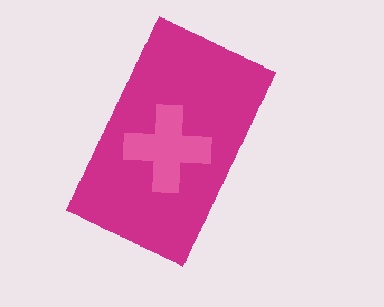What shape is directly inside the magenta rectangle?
The pink cross.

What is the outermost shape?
The magenta rectangle.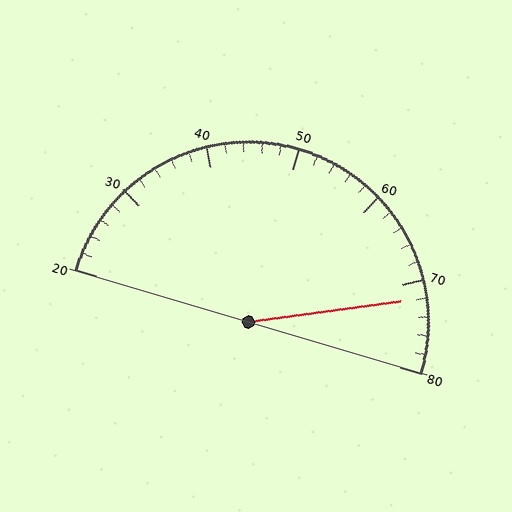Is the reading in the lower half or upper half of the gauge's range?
The reading is in the upper half of the range (20 to 80).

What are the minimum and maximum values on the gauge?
The gauge ranges from 20 to 80.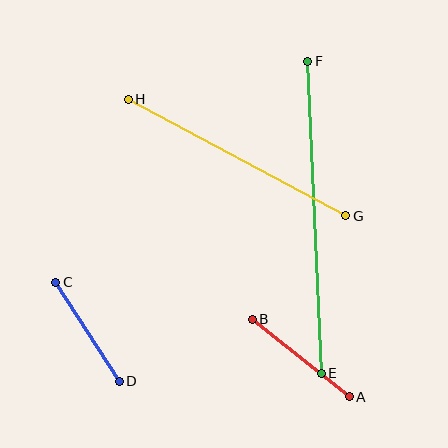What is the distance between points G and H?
The distance is approximately 247 pixels.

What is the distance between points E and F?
The distance is approximately 312 pixels.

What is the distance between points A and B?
The distance is approximately 124 pixels.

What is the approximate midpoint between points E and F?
The midpoint is at approximately (314, 217) pixels.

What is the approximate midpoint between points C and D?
The midpoint is at approximately (88, 332) pixels.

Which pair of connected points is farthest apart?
Points E and F are farthest apart.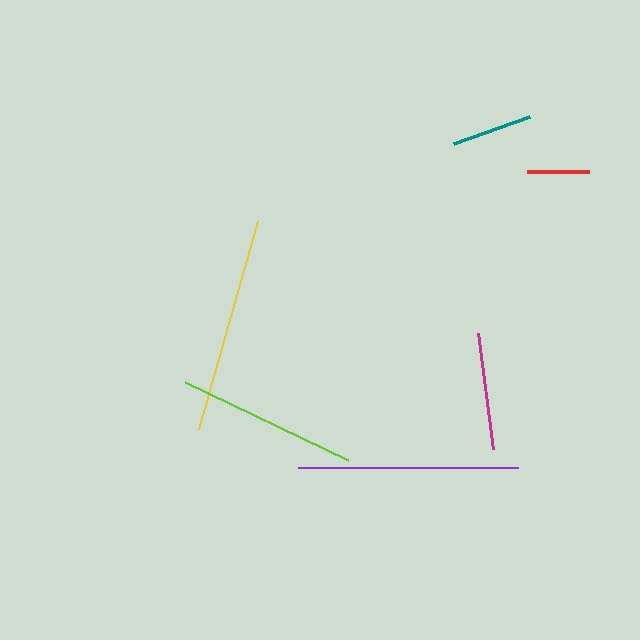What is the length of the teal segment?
The teal segment is approximately 80 pixels long.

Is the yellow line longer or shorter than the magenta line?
The yellow line is longer than the magenta line.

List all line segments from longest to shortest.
From longest to shortest: purple, yellow, lime, magenta, teal, red.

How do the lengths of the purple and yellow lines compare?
The purple and yellow lines are approximately the same length.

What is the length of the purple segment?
The purple segment is approximately 220 pixels long.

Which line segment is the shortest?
The red line is the shortest at approximately 62 pixels.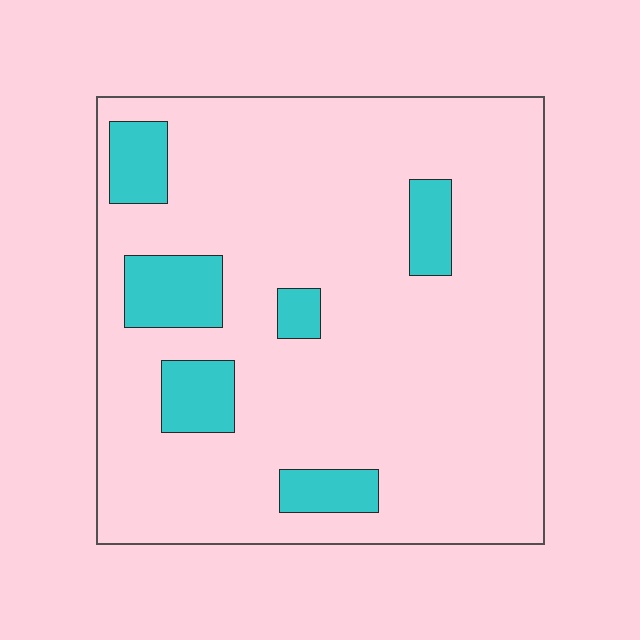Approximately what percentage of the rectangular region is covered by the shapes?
Approximately 15%.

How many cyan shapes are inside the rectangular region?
6.